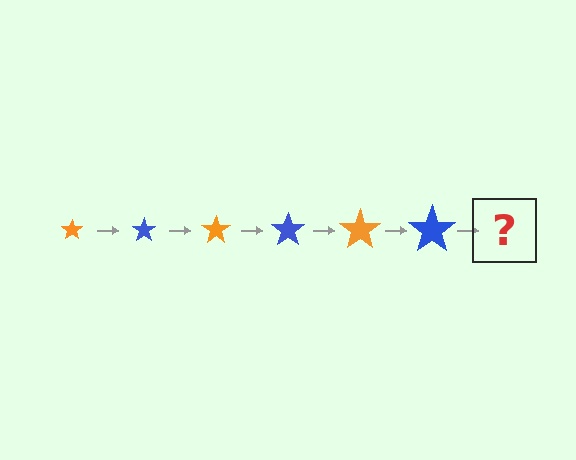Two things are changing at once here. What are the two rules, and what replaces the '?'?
The two rules are that the star grows larger each step and the color cycles through orange and blue. The '?' should be an orange star, larger than the previous one.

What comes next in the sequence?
The next element should be an orange star, larger than the previous one.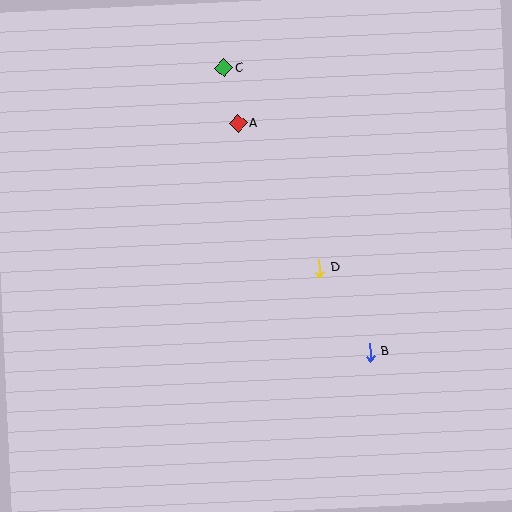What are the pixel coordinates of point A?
Point A is at (238, 123).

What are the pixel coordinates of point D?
Point D is at (319, 269).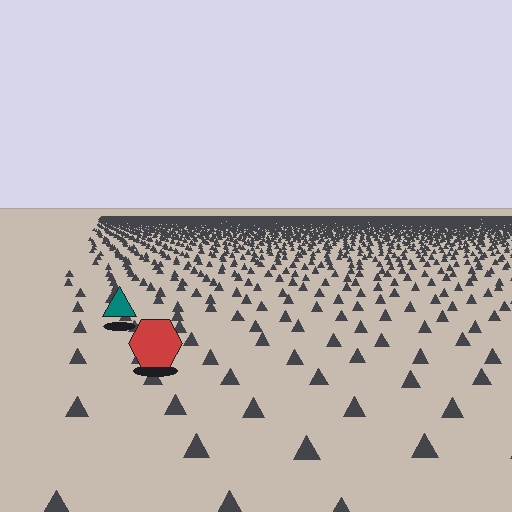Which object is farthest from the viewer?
The teal triangle is farthest from the viewer. It appears smaller and the ground texture around it is denser.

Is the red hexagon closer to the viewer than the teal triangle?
Yes. The red hexagon is closer — you can tell from the texture gradient: the ground texture is coarser near it.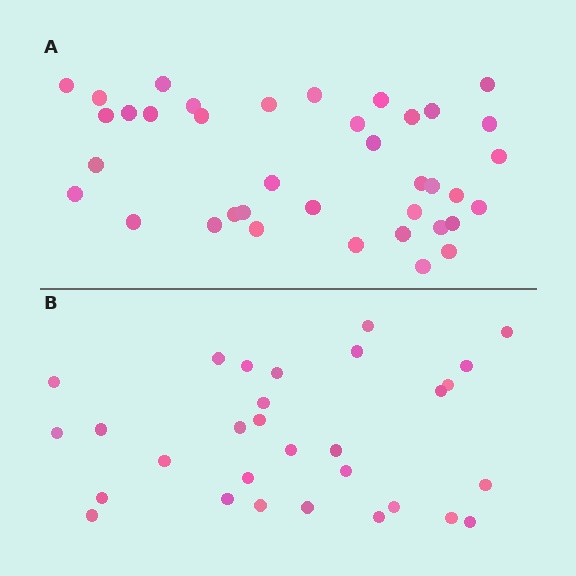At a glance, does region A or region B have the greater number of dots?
Region A (the top region) has more dots.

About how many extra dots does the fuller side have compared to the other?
Region A has roughly 8 or so more dots than region B.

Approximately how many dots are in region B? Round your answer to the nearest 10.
About 30 dots.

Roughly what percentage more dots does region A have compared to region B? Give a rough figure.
About 25% more.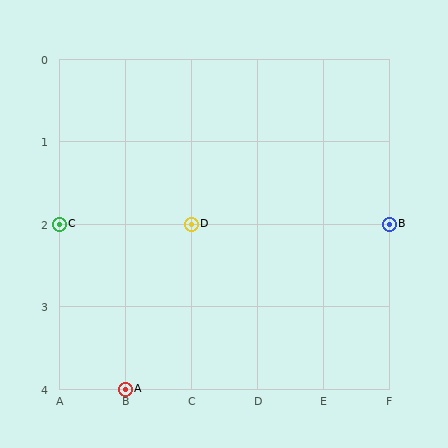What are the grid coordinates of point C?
Point C is at grid coordinates (A, 2).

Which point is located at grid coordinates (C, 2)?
Point D is at (C, 2).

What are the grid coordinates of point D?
Point D is at grid coordinates (C, 2).